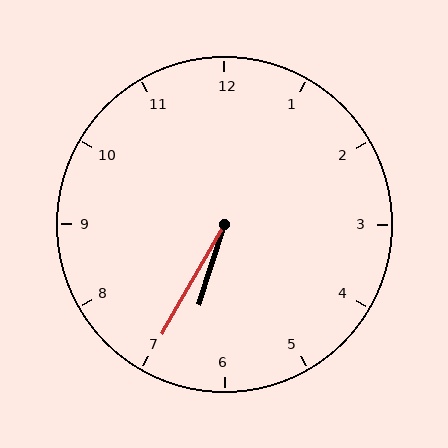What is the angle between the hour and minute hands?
Approximately 12 degrees.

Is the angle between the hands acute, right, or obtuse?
It is acute.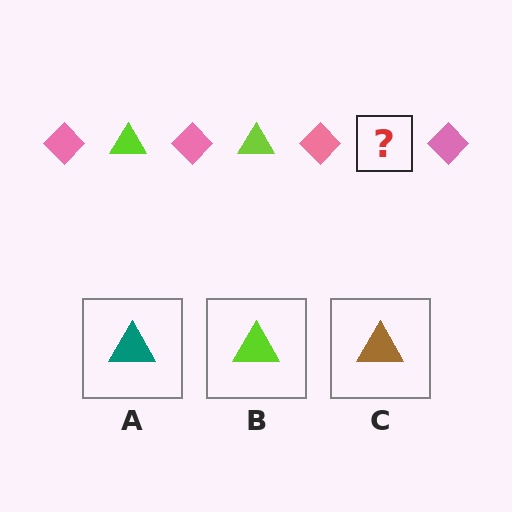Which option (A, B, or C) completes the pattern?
B.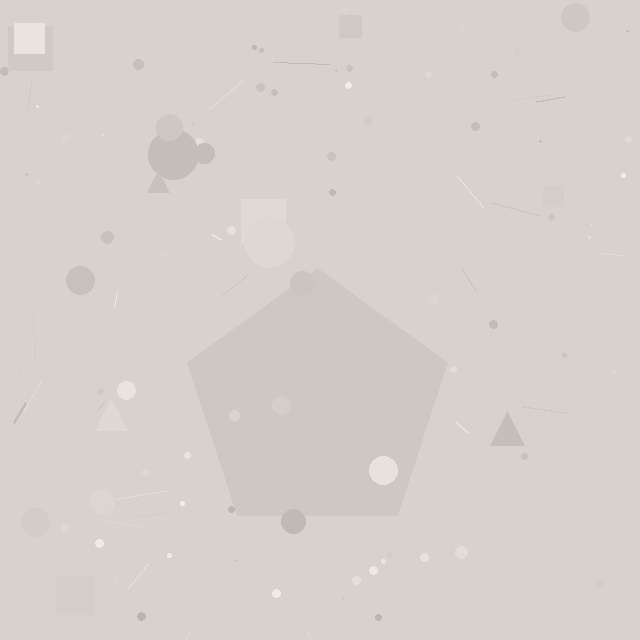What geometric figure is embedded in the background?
A pentagon is embedded in the background.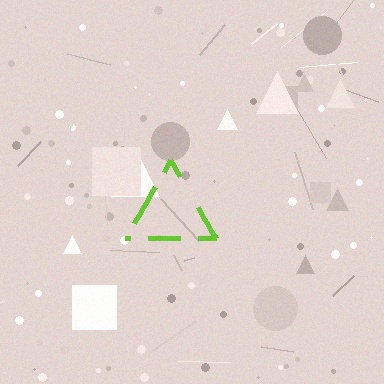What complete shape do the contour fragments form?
The contour fragments form a triangle.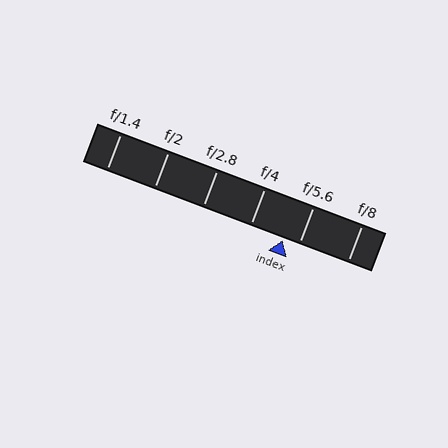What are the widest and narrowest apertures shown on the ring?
The widest aperture shown is f/1.4 and the narrowest is f/8.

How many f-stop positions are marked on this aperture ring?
There are 6 f-stop positions marked.